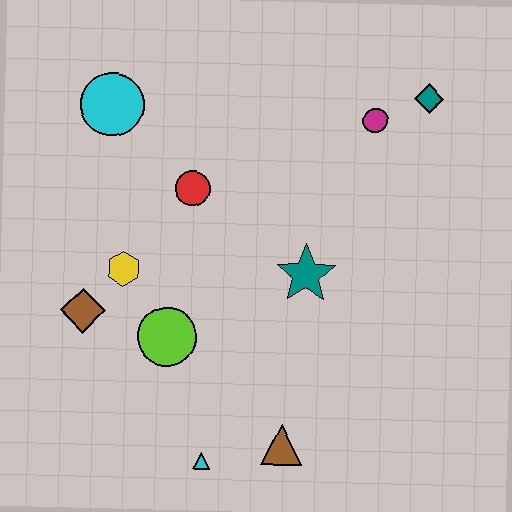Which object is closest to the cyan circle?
The red circle is closest to the cyan circle.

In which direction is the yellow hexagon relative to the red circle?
The yellow hexagon is below the red circle.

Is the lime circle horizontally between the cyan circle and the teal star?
Yes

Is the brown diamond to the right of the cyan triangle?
No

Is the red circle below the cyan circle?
Yes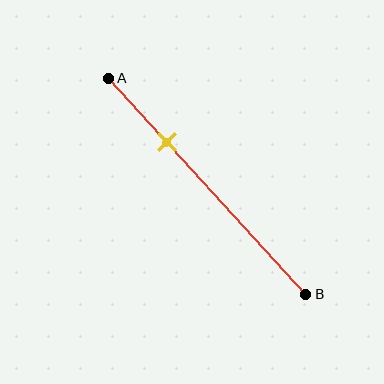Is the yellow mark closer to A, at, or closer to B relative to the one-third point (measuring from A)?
The yellow mark is closer to point A than the one-third point of segment AB.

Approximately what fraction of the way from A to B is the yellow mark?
The yellow mark is approximately 30% of the way from A to B.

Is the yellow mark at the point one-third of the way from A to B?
No, the mark is at about 30% from A, not at the 33% one-third point.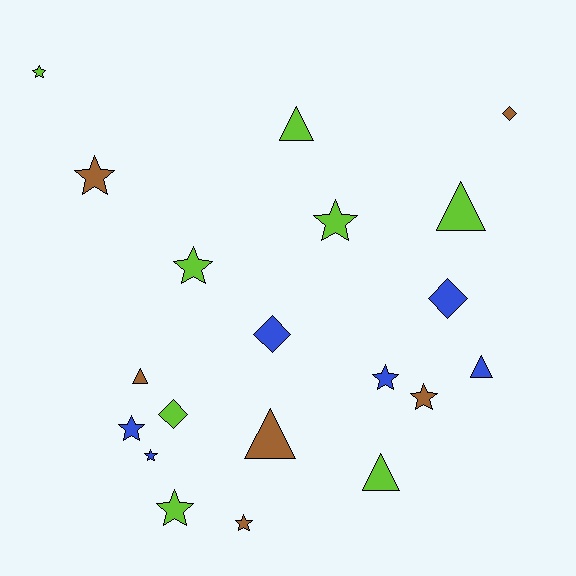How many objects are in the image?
There are 20 objects.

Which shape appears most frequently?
Star, with 10 objects.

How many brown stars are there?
There are 3 brown stars.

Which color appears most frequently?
Lime, with 8 objects.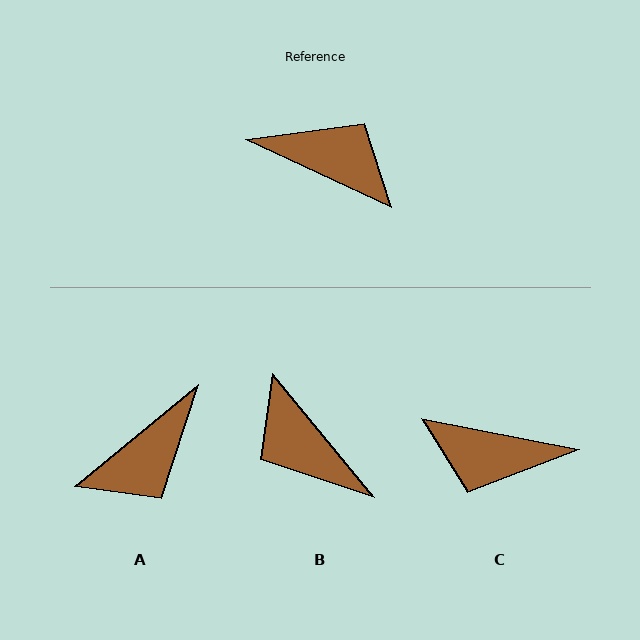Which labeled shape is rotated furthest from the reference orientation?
C, about 166 degrees away.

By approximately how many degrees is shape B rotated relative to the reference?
Approximately 154 degrees counter-clockwise.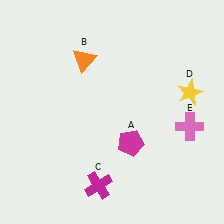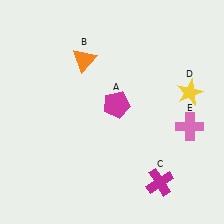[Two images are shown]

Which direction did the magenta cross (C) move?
The magenta cross (C) moved right.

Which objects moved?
The objects that moved are: the magenta pentagon (A), the magenta cross (C).